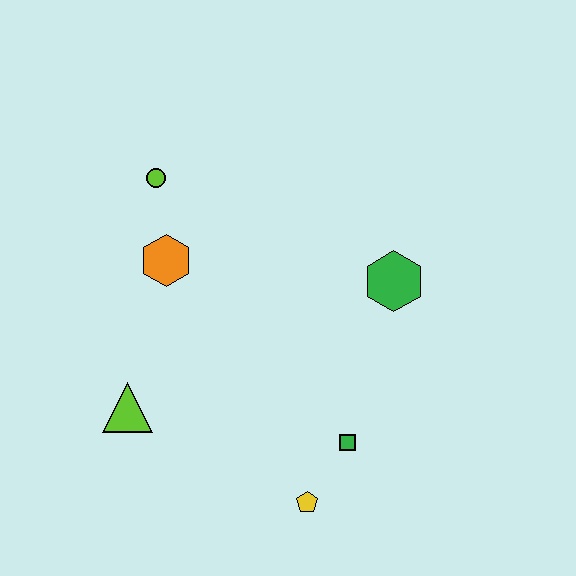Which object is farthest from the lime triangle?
The green hexagon is farthest from the lime triangle.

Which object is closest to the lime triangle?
The orange hexagon is closest to the lime triangle.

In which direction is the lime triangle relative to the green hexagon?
The lime triangle is to the left of the green hexagon.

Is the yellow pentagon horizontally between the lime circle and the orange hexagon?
No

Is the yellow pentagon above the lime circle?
No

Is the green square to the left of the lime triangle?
No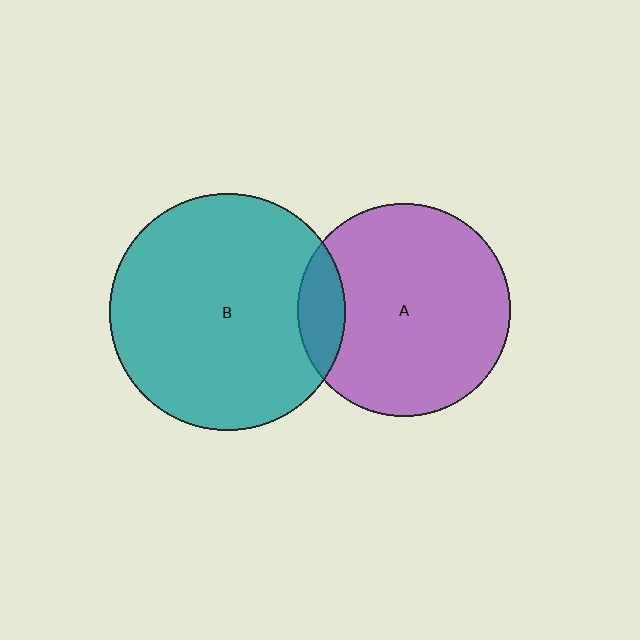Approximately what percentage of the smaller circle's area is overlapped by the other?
Approximately 15%.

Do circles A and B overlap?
Yes.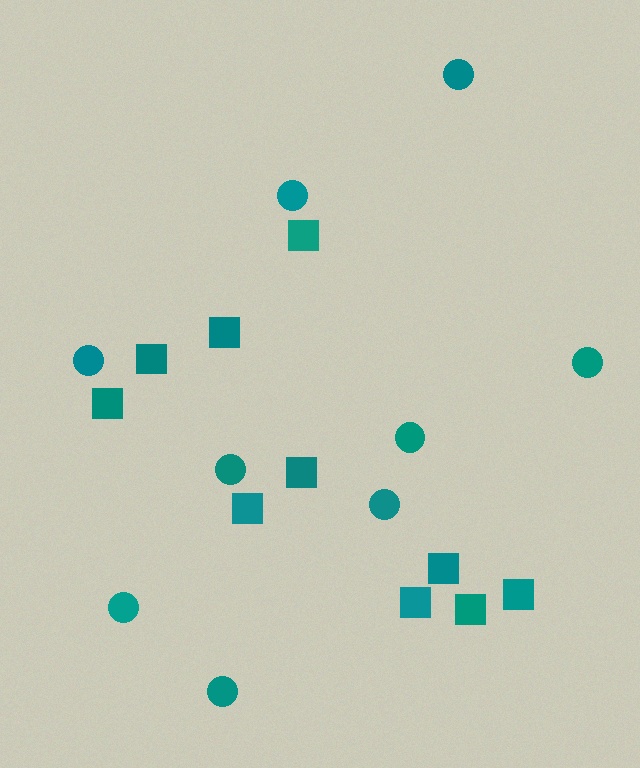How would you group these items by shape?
There are 2 groups: one group of squares (10) and one group of circles (9).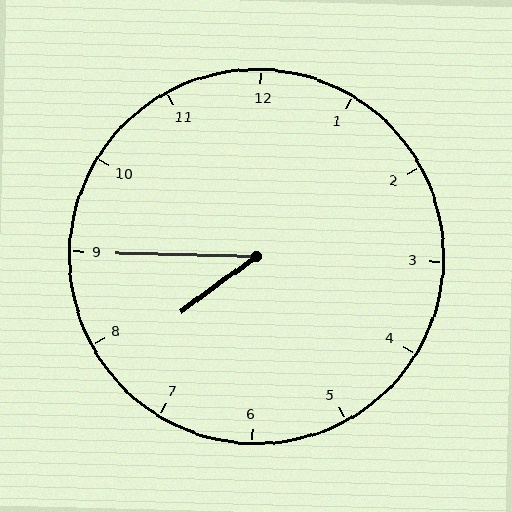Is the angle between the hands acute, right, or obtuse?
It is acute.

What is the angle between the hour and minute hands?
Approximately 38 degrees.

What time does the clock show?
7:45.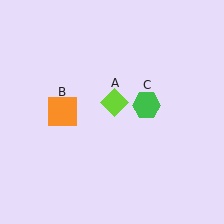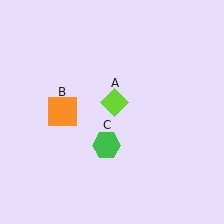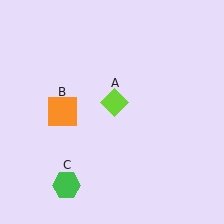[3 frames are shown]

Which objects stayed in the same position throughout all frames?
Lime diamond (object A) and orange square (object B) remained stationary.